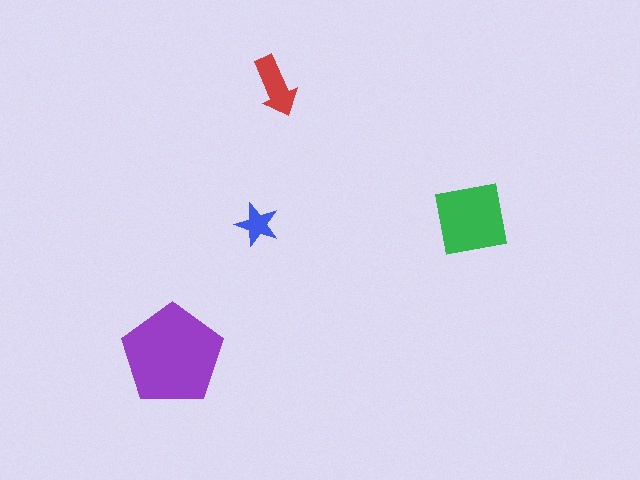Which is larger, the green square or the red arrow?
The green square.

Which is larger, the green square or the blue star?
The green square.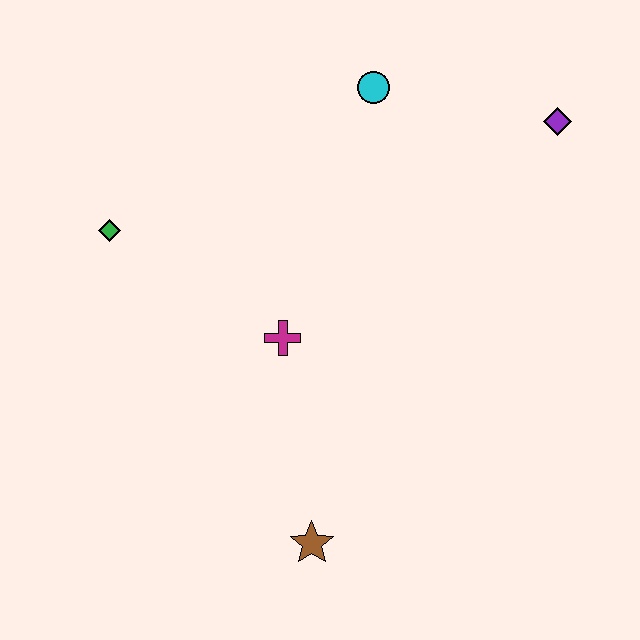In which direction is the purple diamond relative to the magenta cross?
The purple diamond is to the right of the magenta cross.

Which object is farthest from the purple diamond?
The brown star is farthest from the purple diamond.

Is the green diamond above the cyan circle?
No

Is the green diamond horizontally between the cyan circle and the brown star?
No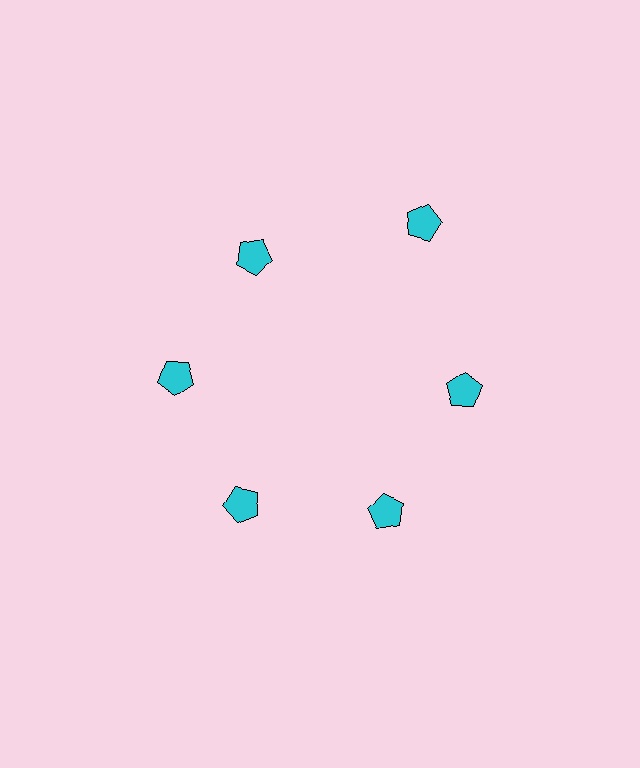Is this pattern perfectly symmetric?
No. The 6 cyan pentagons are arranged in a ring, but one element near the 1 o'clock position is pushed outward from the center, breaking the 6-fold rotational symmetry.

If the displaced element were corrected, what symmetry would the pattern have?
It would have 6-fold rotational symmetry — the pattern would map onto itself every 60 degrees.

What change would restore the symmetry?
The symmetry would be restored by moving it inward, back onto the ring so that all 6 pentagons sit at equal angles and equal distance from the center.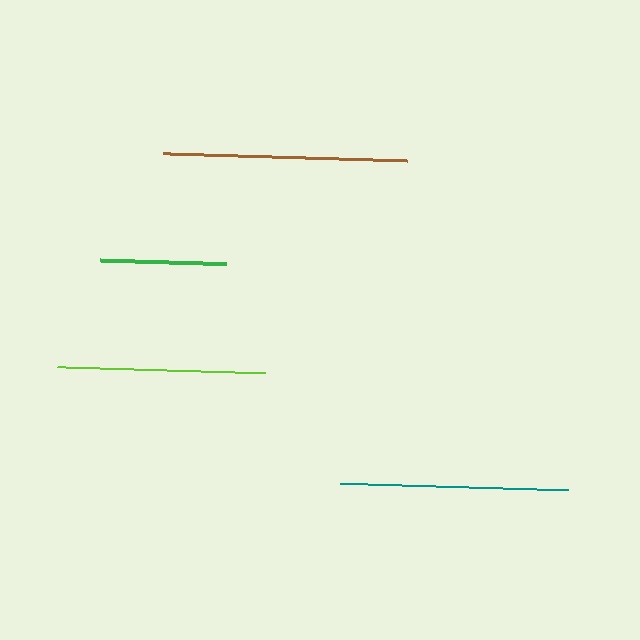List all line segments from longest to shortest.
From longest to shortest: brown, teal, lime, green.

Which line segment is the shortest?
The green line is the shortest at approximately 126 pixels.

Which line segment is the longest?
The brown line is the longest at approximately 245 pixels.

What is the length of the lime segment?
The lime segment is approximately 208 pixels long.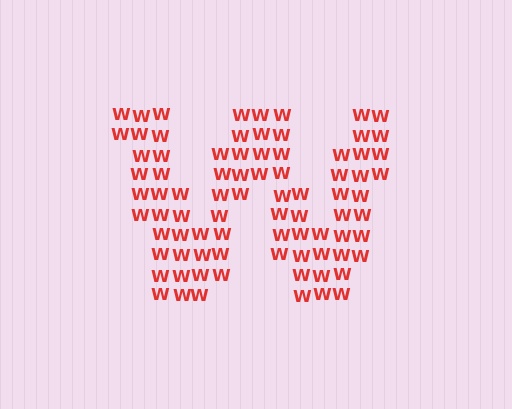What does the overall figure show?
The overall figure shows the letter W.